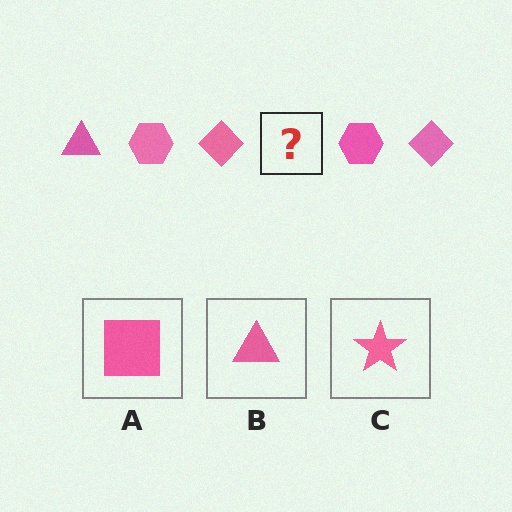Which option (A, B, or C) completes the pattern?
B.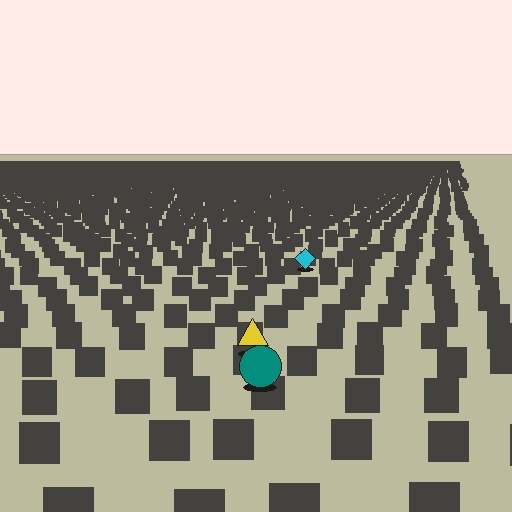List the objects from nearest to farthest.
From nearest to farthest: the teal circle, the yellow triangle, the cyan diamond.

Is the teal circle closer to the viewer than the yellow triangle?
Yes. The teal circle is closer — you can tell from the texture gradient: the ground texture is coarser near it.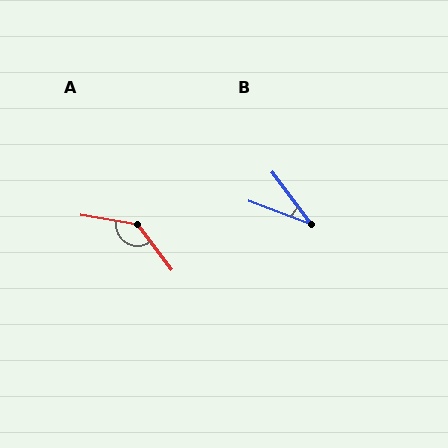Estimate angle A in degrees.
Approximately 136 degrees.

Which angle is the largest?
A, at approximately 136 degrees.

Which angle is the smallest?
B, at approximately 32 degrees.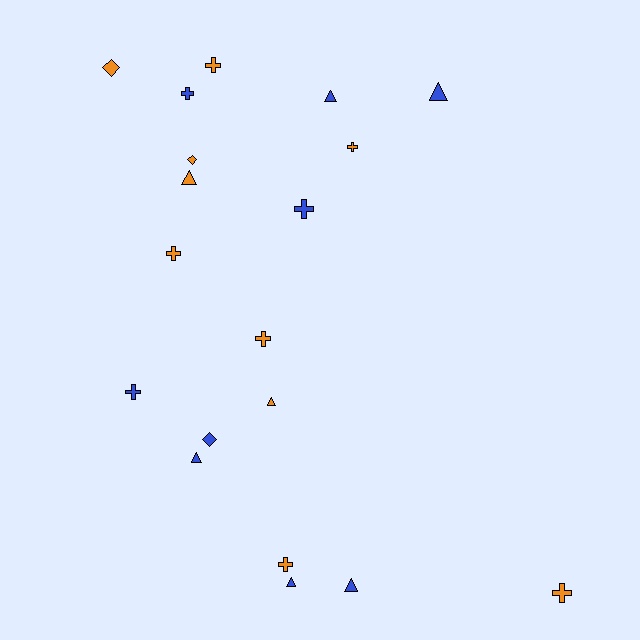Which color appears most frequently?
Orange, with 10 objects.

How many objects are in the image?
There are 19 objects.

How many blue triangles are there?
There are 5 blue triangles.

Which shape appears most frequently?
Cross, with 9 objects.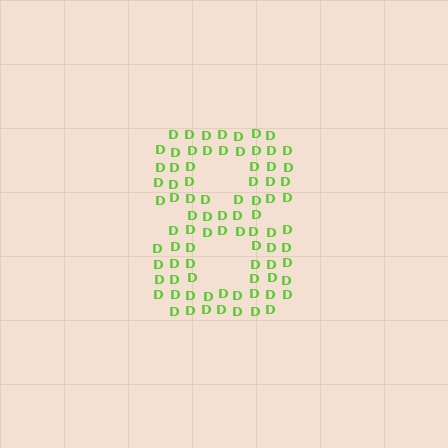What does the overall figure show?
The overall figure shows the digit 8.